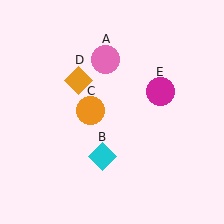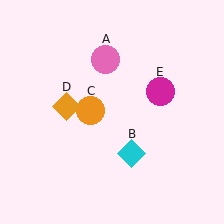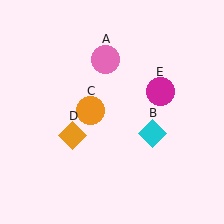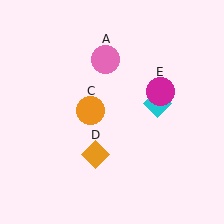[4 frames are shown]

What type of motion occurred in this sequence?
The cyan diamond (object B), orange diamond (object D) rotated counterclockwise around the center of the scene.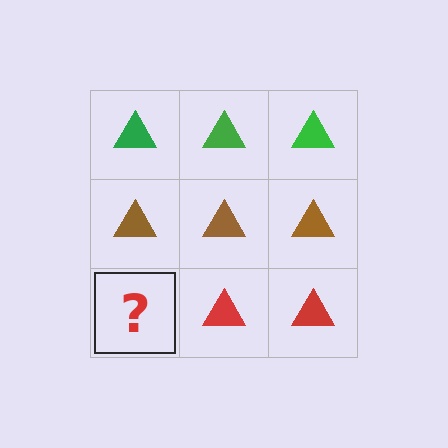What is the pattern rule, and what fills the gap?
The rule is that each row has a consistent color. The gap should be filled with a red triangle.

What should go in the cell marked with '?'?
The missing cell should contain a red triangle.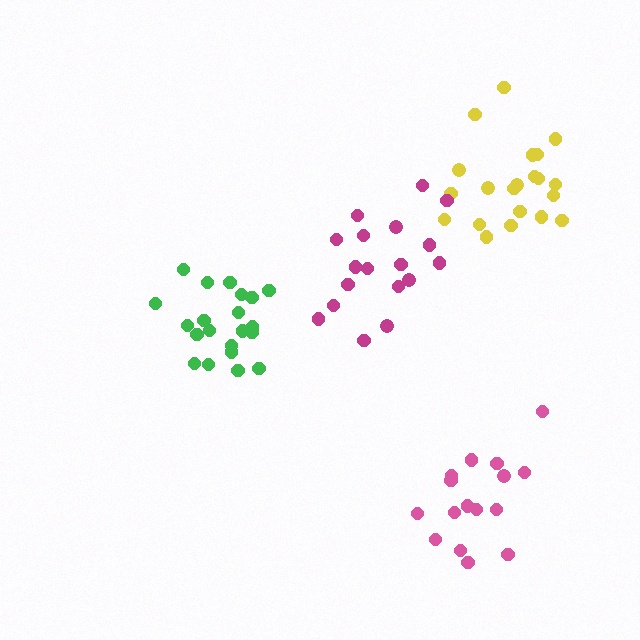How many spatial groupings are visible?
There are 4 spatial groupings.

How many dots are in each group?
Group 1: 21 dots, Group 2: 16 dots, Group 3: 18 dots, Group 4: 21 dots (76 total).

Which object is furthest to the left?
The green cluster is leftmost.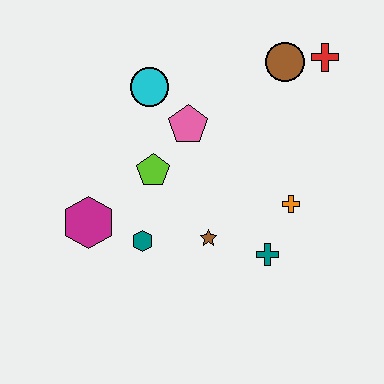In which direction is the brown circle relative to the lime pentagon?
The brown circle is to the right of the lime pentagon.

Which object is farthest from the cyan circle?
The teal cross is farthest from the cyan circle.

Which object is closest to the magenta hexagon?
The teal hexagon is closest to the magenta hexagon.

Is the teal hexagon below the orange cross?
Yes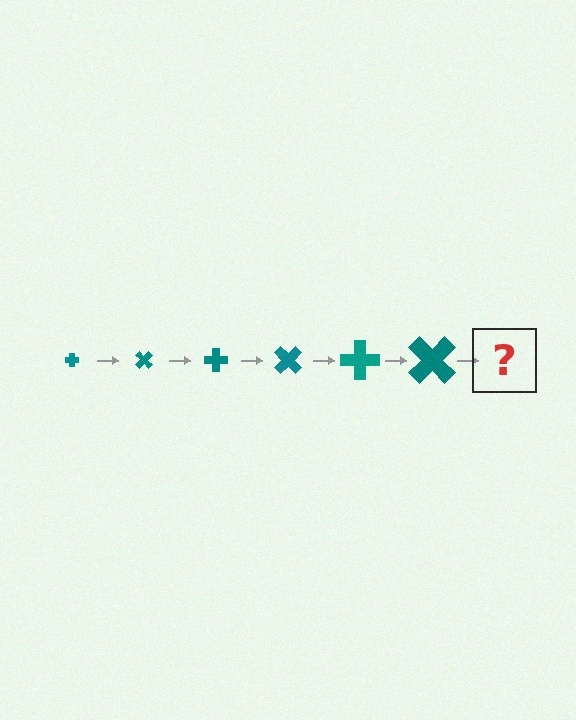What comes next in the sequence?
The next element should be a cross, larger than the previous one and rotated 270 degrees from the start.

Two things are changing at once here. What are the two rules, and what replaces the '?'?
The two rules are that the cross grows larger each step and it rotates 45 degrees each step. The '?' should be a cross, larger than the previous one and rotated 270 degrees from the start.